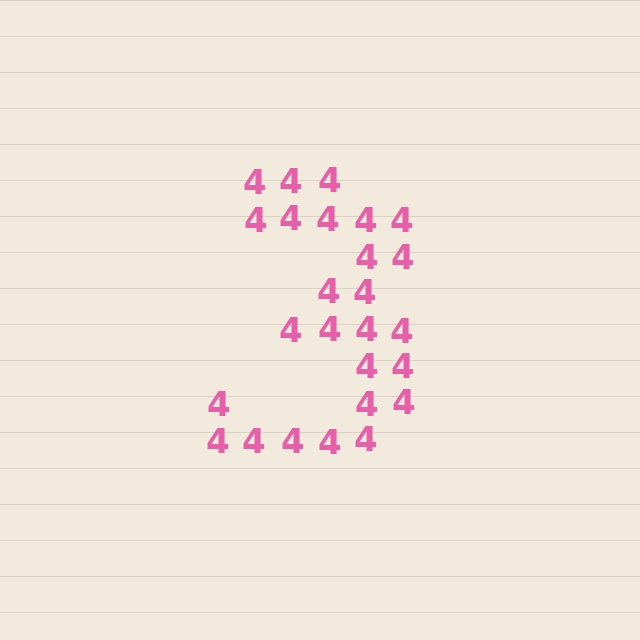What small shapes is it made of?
It is made of small digit 4's.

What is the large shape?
The large shape is the digit 3.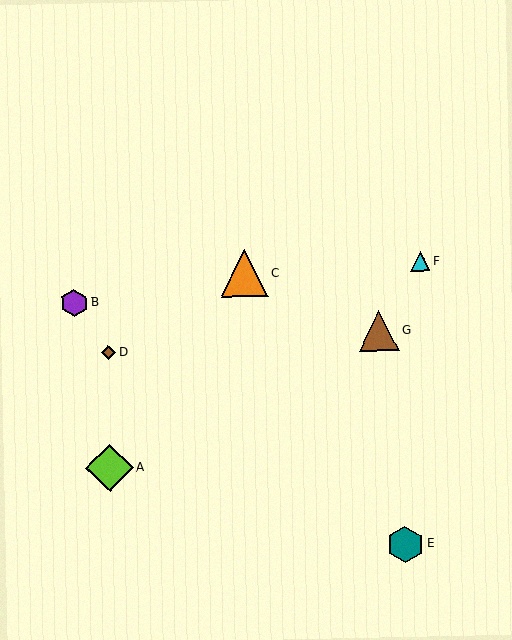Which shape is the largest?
The lime diamond (labeled A) is the largest.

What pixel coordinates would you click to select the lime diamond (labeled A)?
Click at (110, 468) to select the lime diamond A.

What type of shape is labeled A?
Shape A is a lime diamond.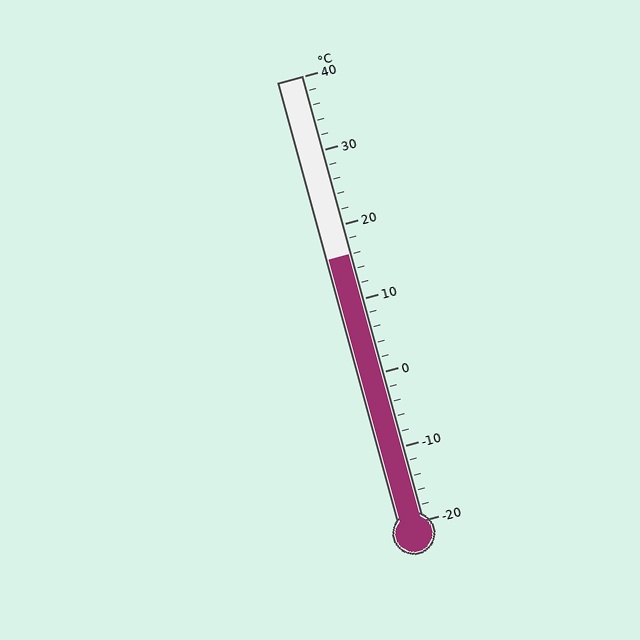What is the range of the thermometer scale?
The thermometer scale ranges from -20°C to 40°C.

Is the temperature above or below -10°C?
The temperature is above -10°C.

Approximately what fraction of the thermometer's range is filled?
The thermometer is filled to approximately 60% of its range.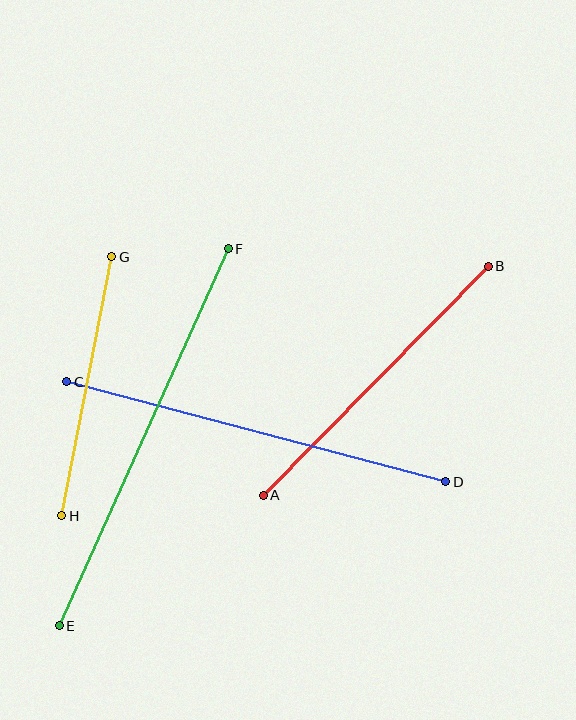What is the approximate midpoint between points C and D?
The midpoint is at approximately (256, 432) pixels.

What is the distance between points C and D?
The distance is approximately 392 pixels.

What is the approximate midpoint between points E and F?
The midpoint is at approximately (144, 437) pixels.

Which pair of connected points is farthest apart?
Points E and F are farthest apart.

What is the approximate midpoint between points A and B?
The midpoint is at approximately (376, 381) pixels.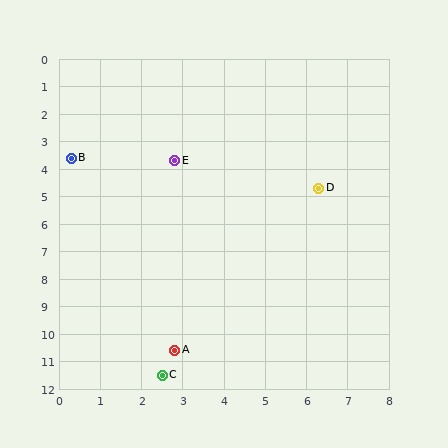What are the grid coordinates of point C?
Point C is at approximately (2.5, 11.5).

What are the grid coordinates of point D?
Point D is at approximately (6.3, 4.7).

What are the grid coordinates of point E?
Point E is at approximately (2.8, 3.7).